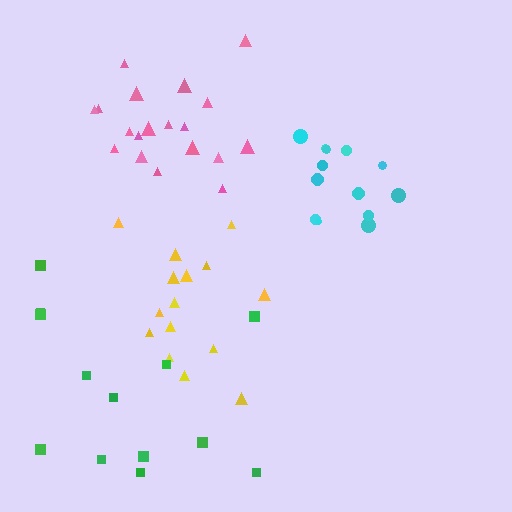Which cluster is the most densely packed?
Cyan.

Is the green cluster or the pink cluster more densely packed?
Pink.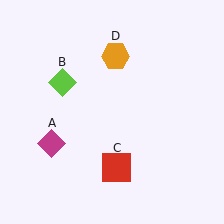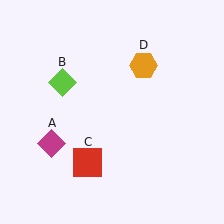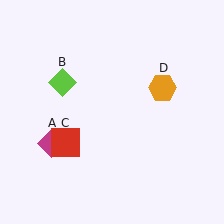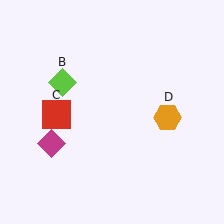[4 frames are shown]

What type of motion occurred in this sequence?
The red square (object C), orange hexagon (object D) rotated clockwise around the center of the scene.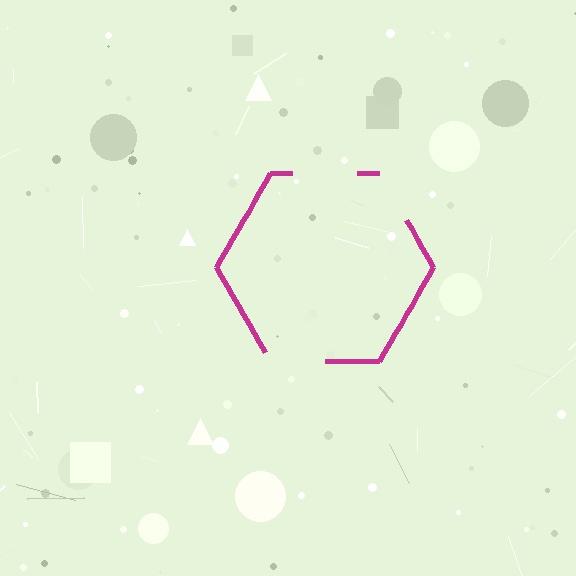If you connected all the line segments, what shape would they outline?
They would outline a hexagon.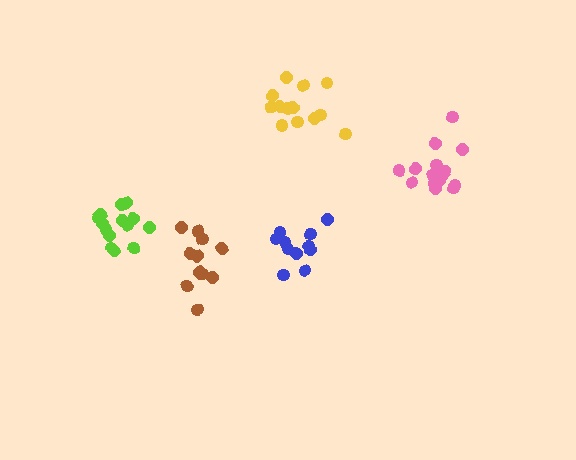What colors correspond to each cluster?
The clusters are colored: brown, blue, lime, yellow, pink.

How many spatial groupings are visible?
There are 5 spatial groupings.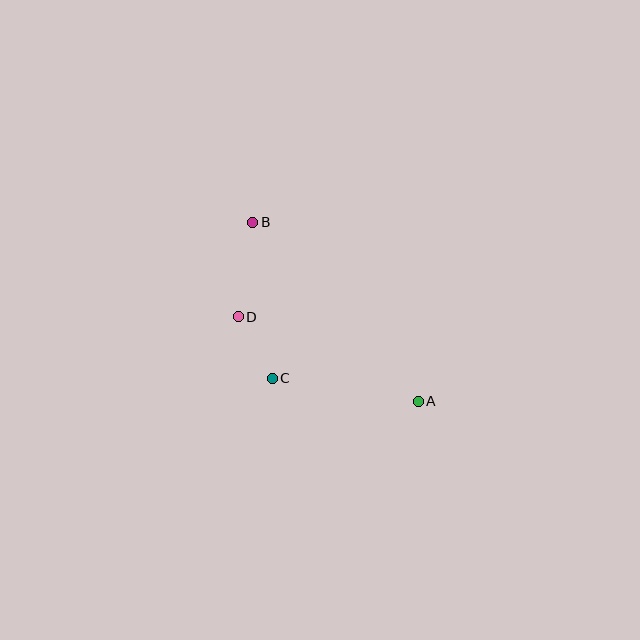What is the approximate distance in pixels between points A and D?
The distance between A and D is approximately 199 pixels.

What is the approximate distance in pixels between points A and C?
The distance between A and C is approximately 147 pixels.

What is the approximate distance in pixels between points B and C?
The distance between B and C is approximately 157 pixels.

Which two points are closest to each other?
Points C and D are closest to each other.